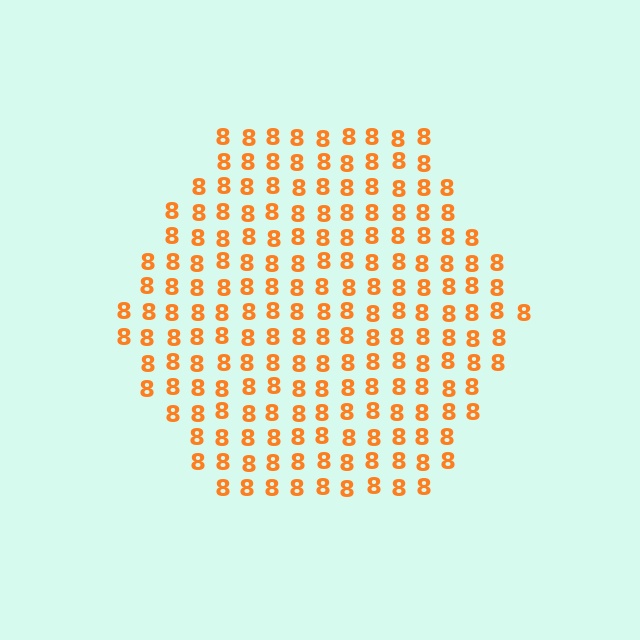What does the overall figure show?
The overall figure shows a hexagon.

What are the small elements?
The small elements are digit 8's.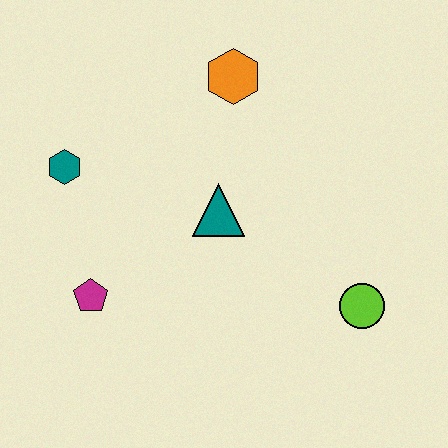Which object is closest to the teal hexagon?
The magenta pentagon is closest to the teal hexagon.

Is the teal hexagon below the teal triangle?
No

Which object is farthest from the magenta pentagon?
The lime circle is farthest from the magenta pentagon.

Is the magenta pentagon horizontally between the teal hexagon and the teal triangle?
Yes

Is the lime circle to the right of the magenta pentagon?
Yes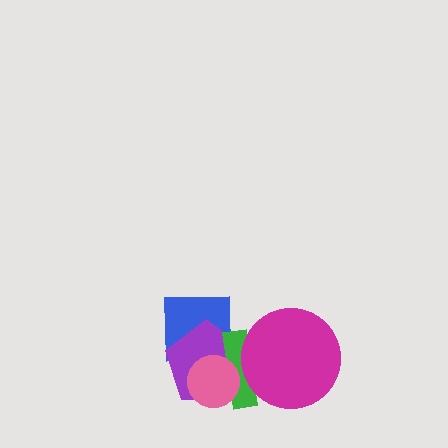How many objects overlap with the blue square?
3 objects overlap with the blue square.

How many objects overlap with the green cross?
4 objects overlap with the green cross.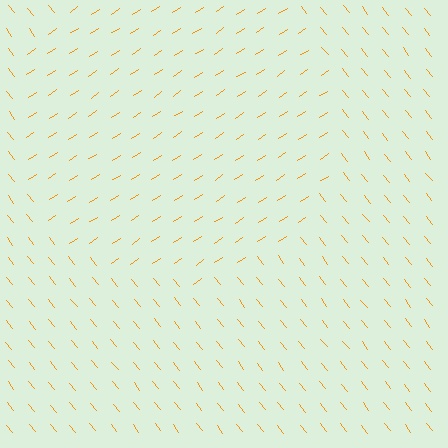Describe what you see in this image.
The image is filled with small orange line segments. A circle region in the image has lines oriented differently from the surrounding lines, creating a visible texture boundary.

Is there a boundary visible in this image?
Yes, there is a texture boundary formed by a change in line orientation.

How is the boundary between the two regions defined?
The boundary is defined purely by a change in line orientation (approximately 85 degrees difference). All lines are the same color and thickness.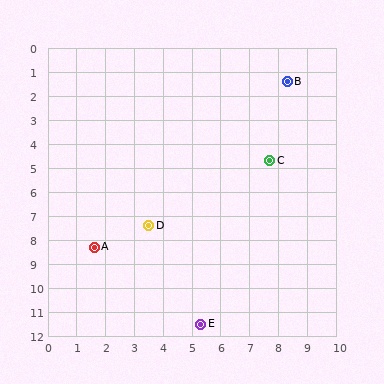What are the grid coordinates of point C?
Point C is at approximately (7.7, 4.7).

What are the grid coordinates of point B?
Point B is at approximately (8.3, 1.4).